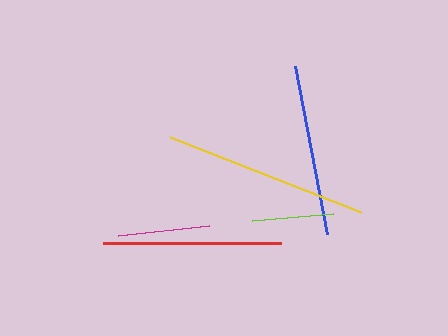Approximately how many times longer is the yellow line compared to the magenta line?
The yellow line is approximately 2.3 times the length of the magenta line.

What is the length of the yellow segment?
The yellow segment is approximately 206 pixels long.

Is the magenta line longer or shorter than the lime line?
The magenta line is longer than the lime line.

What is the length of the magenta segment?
The magenta segment is approximately 91 pixels long.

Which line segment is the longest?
The yellow line is the longest at approximately 206 pixels.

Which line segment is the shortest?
The lime line is the shortest at approximately 81 pixels.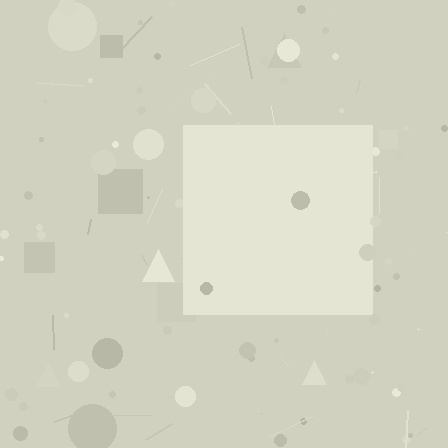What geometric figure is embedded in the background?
A square is embedded in the background.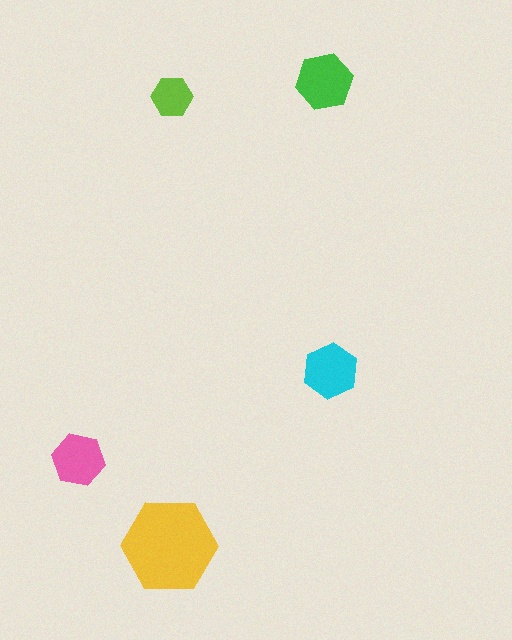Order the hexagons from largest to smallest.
the yellow one, the green one, the cyan one, the pink one, the lime one.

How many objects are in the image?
There are 5 objects in the image.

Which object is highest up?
The green hexagon is topmost.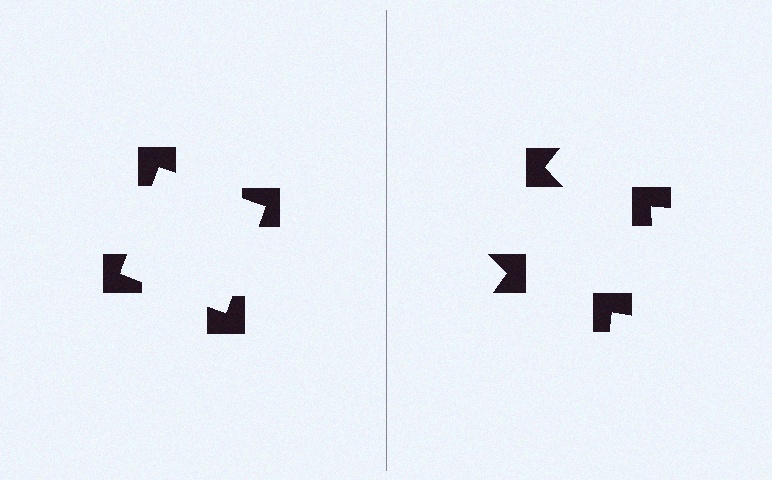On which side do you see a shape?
An illusory square appears on the left side. On the right side the wedge cuts are rotated, so no coherent shape forms.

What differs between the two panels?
The notched squares are positioned identically on both sides; only the wedge orientations differ. On the left they align to a square; on the right they are misaligned.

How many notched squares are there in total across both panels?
8 — 4 on each side.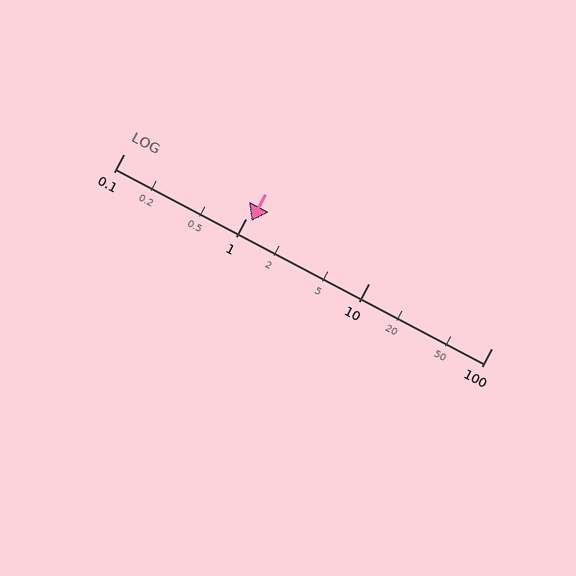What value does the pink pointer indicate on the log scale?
The pointer indicates approximately 1.1.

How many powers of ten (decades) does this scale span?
The scale spans 3 decades, from 0.1 to 100.